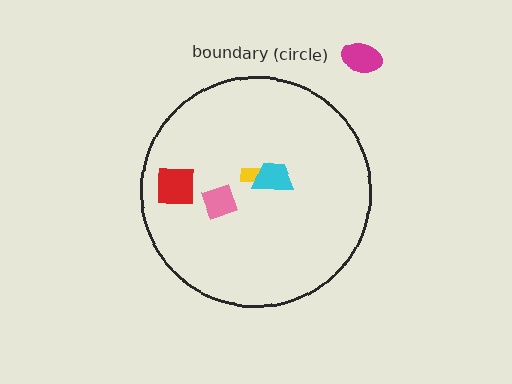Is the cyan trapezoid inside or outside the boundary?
Inside.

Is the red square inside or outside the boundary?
Inside.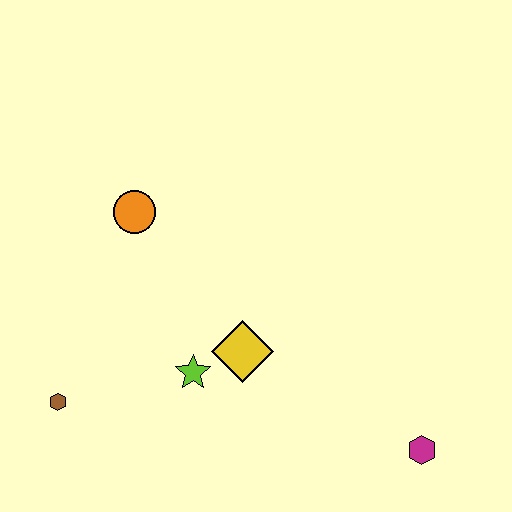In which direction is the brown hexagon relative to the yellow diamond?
The brown hexagon is to the left of the yellow diamond.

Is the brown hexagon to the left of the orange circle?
Yes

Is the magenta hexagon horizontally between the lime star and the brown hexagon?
No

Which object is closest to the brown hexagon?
The lime star is closest to the brown hexagon.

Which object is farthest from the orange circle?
The magenta hexagon is farthest from the orange circle.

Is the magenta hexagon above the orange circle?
No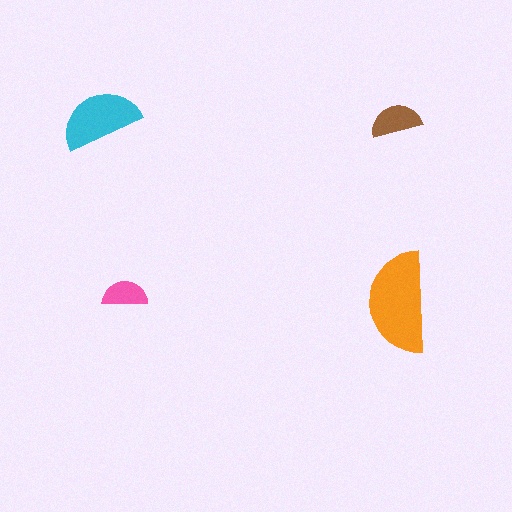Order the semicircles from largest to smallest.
the orange one, the cyan one, the brown one, the pink one.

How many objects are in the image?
There are 4 objects in the image.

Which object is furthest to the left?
The cyan semicircle is leftmost.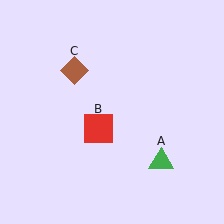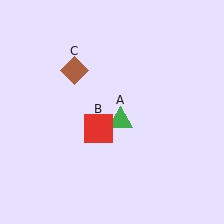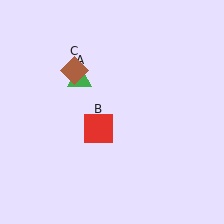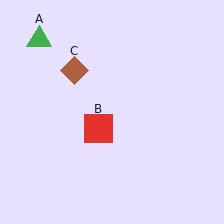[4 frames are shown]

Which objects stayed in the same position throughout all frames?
Red square (object B) and brown diamond (object C) remained stationary.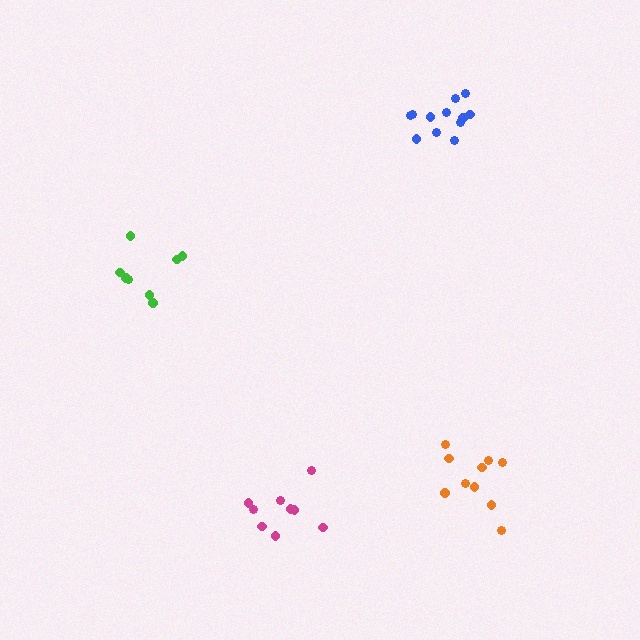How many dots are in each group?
Group 1: 8 dots, Group 2: 10 dots, Group 3: 12 dots, Group 4: 9 dots (39 total).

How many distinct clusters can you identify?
There are 4 distinct clusters.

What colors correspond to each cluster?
The clusters are colored: green, orange, blue, magenta.